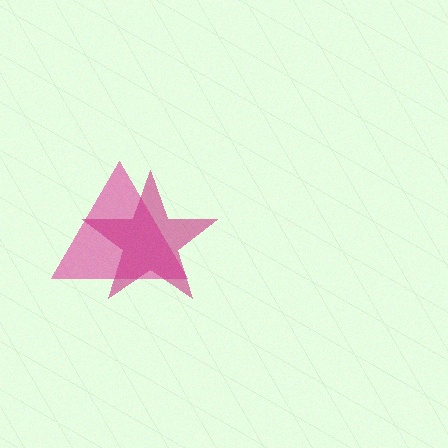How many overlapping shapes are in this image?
There are 2 overlapping shapes in the image.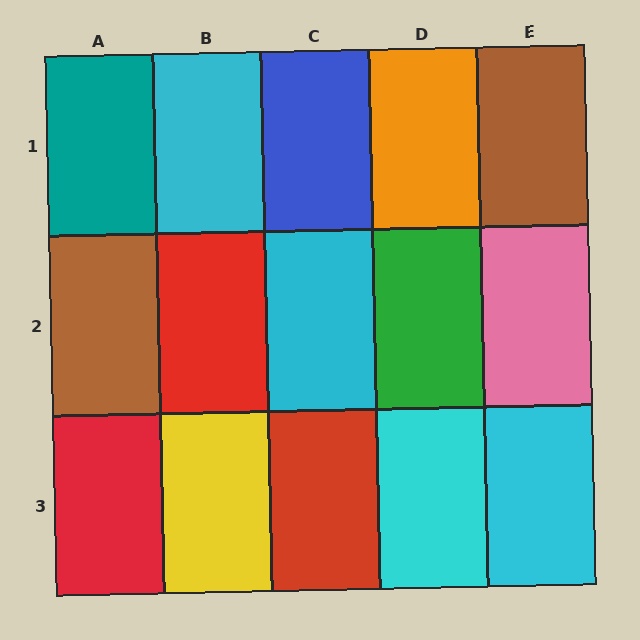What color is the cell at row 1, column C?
Blue.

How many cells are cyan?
4 cells are cyan.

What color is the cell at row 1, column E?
Brown.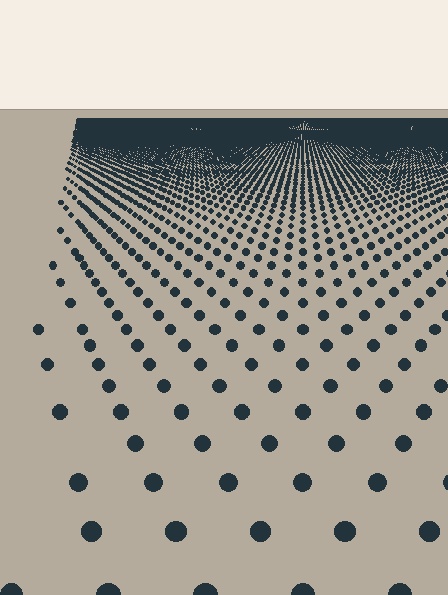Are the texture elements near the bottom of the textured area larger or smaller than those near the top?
Larger. Near the bottom, elements are closer to the viewer and appear at a bigger on-screen size.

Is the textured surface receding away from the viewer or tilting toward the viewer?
The surface is receding away from the viewer. Texture elements get smaller and denser toward the top.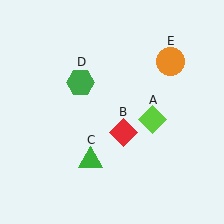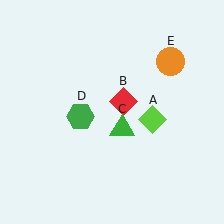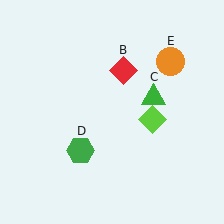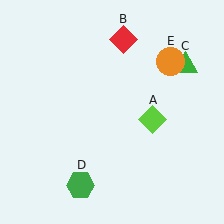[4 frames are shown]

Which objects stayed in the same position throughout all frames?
Lime diamond (object A) and orange circle (object E) remained stationary.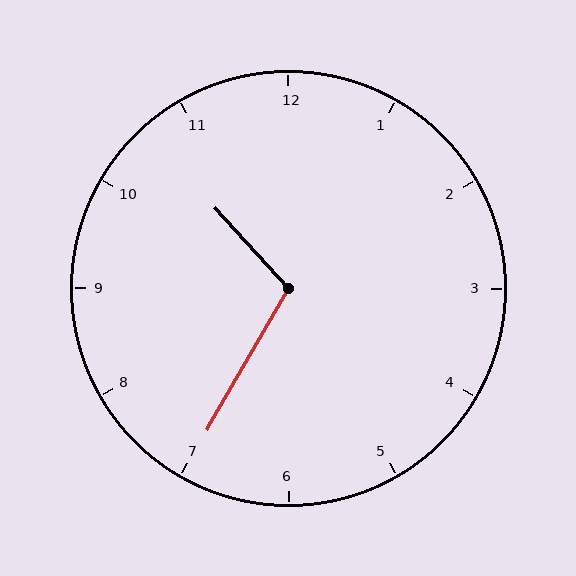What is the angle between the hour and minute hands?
Approximately 108 degrees.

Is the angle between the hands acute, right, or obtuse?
It is obtuse.